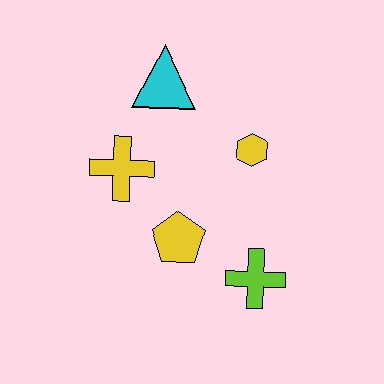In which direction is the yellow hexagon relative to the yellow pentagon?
The yellow hexagon is above the yellow pentagon.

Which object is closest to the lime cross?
The yellow pentagon is closest to the lime cross.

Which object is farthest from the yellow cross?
The lime cross is farthest from the yellow cross.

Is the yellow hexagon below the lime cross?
No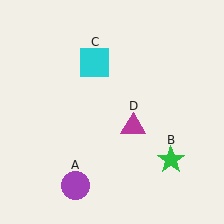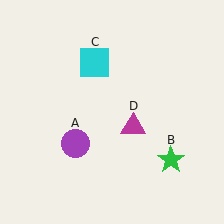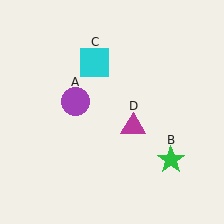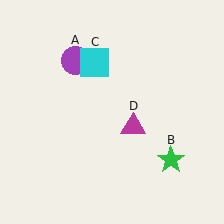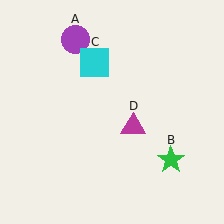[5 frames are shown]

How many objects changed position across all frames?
1 object changed position: purple circle (object A).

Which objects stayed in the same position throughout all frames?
Green star (object B) and cyan square (object C) and magenta triangle (object D) remained stationary.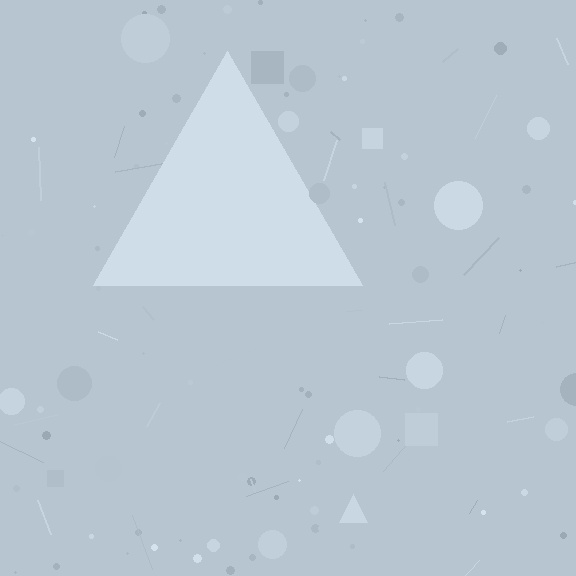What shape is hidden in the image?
A triangle is hidden in the image.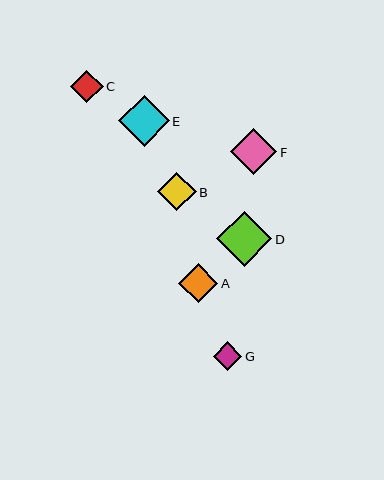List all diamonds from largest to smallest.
From largest to smallest: D, E, F, A, B, C, G.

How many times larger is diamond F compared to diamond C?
Diamond F is approximately 1.5 times the size of diamond C.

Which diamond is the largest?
Diamond D is the largest with a size of approximately 55 pixels.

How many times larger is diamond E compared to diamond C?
Diamond E is approximately 1.6 times the size of diamond C.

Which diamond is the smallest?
Diamond G is the smallest with a size of approximately 28 pixels.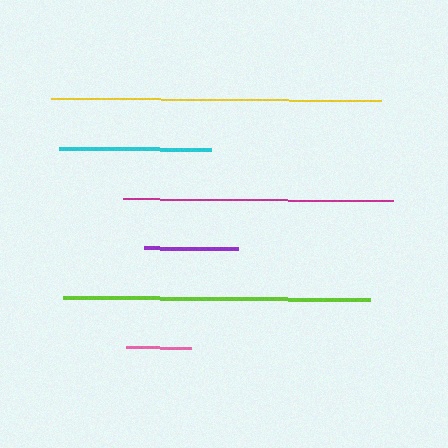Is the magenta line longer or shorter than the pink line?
The magenta line is longer than the pink line.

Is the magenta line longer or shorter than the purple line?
The magenta line is longer than the purple line.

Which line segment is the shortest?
The pink line is the shortest at approximately 65 pixels.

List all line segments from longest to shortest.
From longest to shortest: yellow, lime, magenta, cyan, purple, pink.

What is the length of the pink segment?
The pink segment is approximately 65 pixels long.